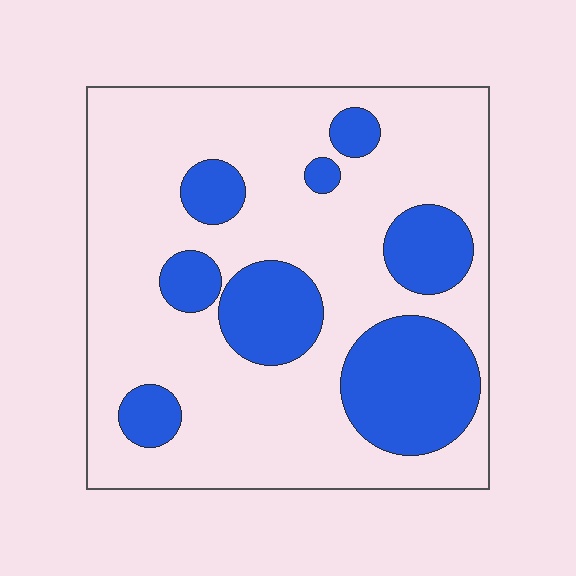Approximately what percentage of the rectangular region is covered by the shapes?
Approximately 25%.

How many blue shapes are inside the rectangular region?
8.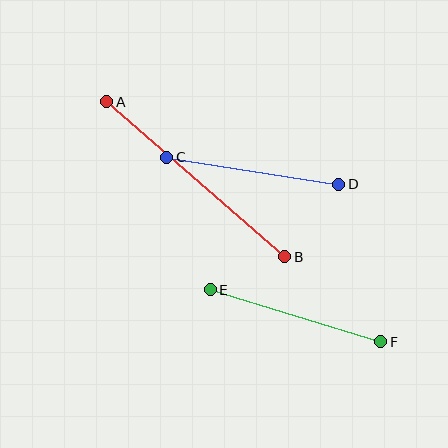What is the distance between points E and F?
The distance is approximately 178 pixels.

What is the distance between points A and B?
The distance is approximately 236 pixels.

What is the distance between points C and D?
The distance is approximately 175 pixels.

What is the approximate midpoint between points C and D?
The midpoint is at approximately (253, 171) pixels.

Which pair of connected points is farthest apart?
Points A and B are farthest apart.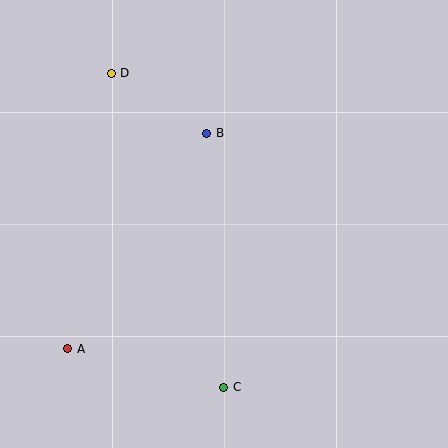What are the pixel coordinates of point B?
Point B is at (207, 133).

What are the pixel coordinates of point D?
Point D is at (111, 73).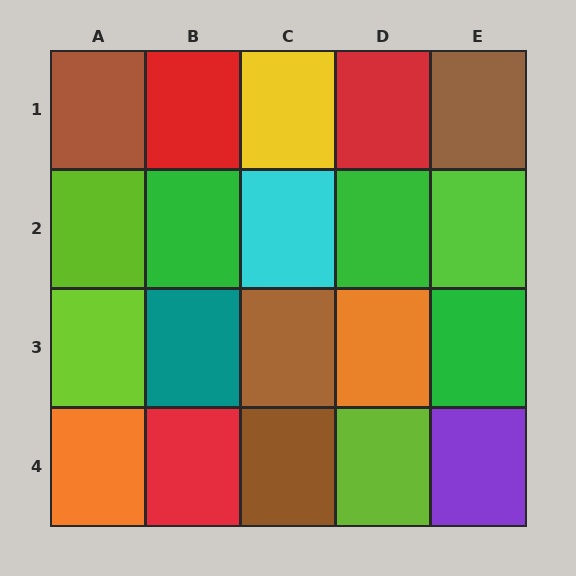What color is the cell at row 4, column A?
Orange.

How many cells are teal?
1 cell is teal.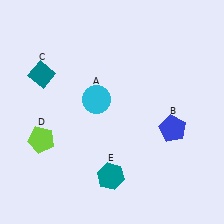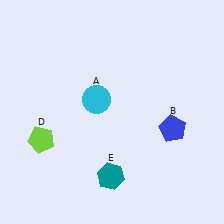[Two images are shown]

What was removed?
The teal diamond (C) was removed in Image 2.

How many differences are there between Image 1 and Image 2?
There is 1 difference between the two images.